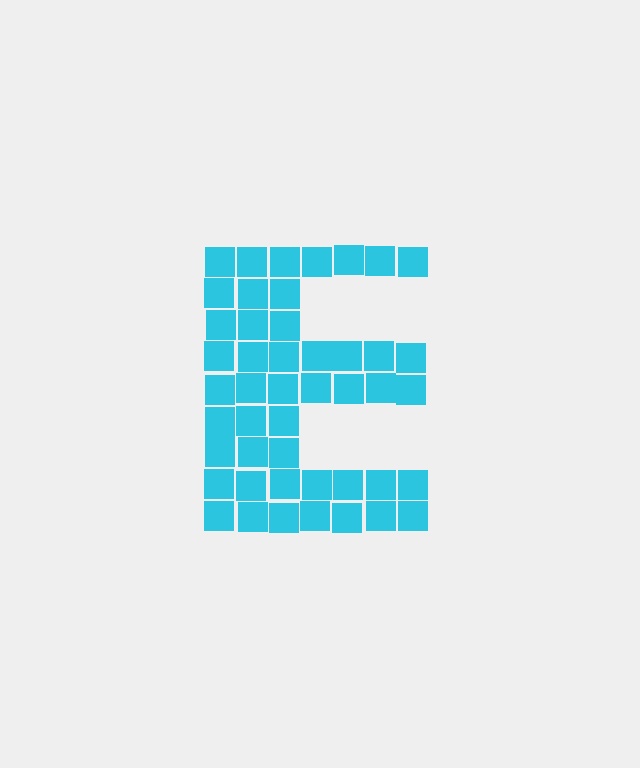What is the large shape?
The large shape is the letter E.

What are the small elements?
The small elements are squares.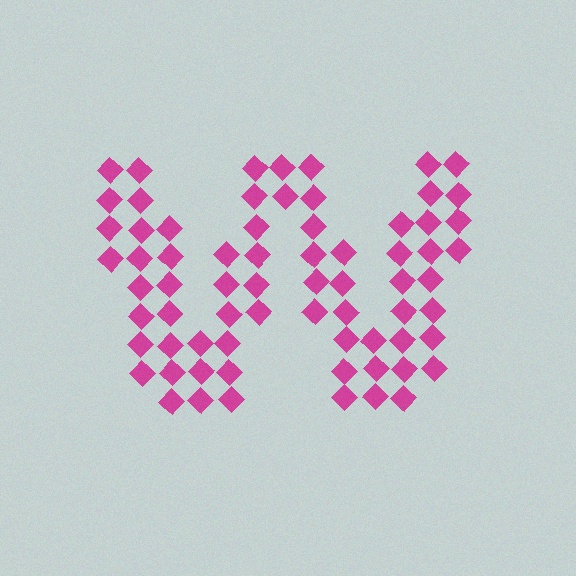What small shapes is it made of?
It is made of small diamonds.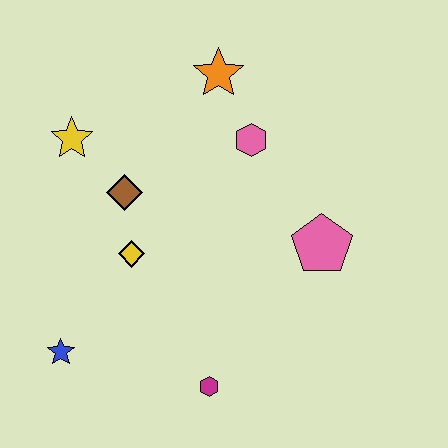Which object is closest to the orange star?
The pink hexagon is closest to the orange star.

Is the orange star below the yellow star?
No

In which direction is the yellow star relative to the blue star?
The yellow star is above the blue star.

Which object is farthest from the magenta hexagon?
The orange star is farthest from the magenta hexagon.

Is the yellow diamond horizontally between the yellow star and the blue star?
No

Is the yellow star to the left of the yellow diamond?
Yes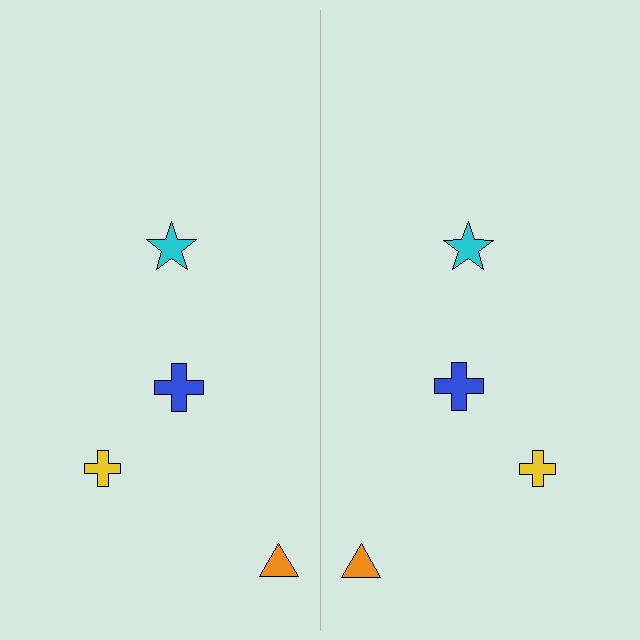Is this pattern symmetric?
Yes, this pattern has bilateral (reflection) symmetry.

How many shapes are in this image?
There are 8 shapes in this image.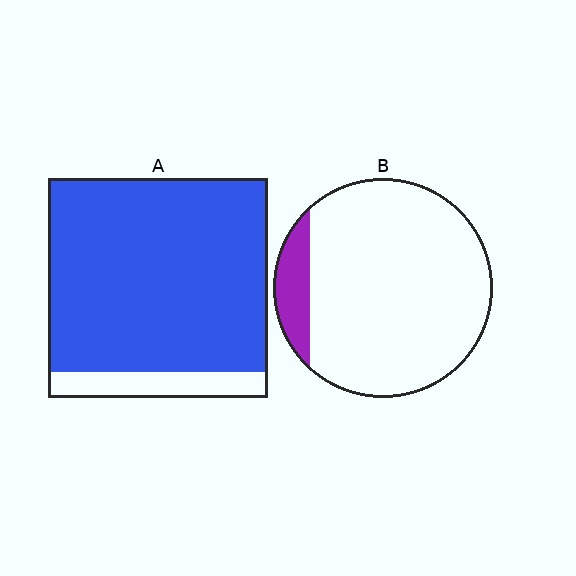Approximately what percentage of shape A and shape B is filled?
A is approximately 90% and B is approximately 10%.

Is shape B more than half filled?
No.